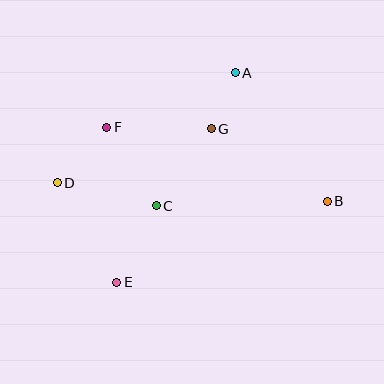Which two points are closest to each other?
Points A and G are closest to each other.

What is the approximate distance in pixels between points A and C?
The distance between A and C is approximately 155 pixels.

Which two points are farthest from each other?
Points B and D are farthest from each other.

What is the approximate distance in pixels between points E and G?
The distance between E and G is approximately 180 pixels.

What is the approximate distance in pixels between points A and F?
The distance between A and F is approximately 140 pixels.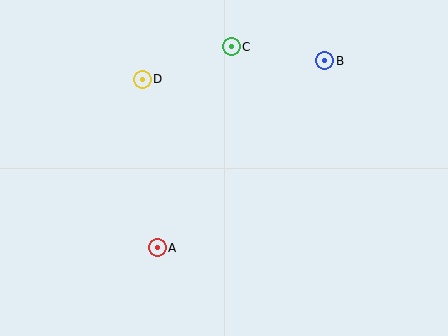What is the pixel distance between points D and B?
The distance between D and B is 183 pixels.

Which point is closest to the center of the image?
Point A at (157, 248) is closest to the center.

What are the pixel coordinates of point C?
Point C is at (231, 47).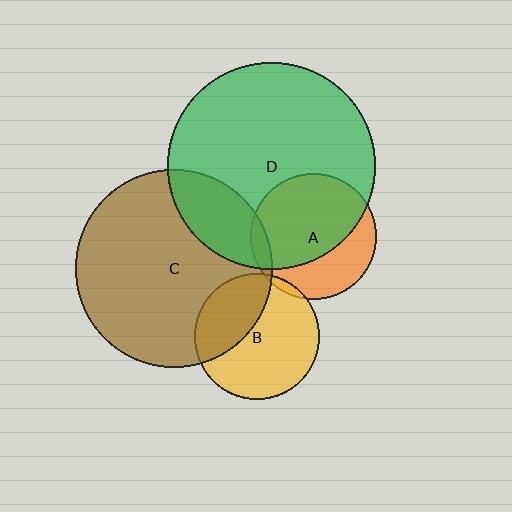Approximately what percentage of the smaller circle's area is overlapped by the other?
Approximately 10%.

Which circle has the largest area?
Circle D (green).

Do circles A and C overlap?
Yes.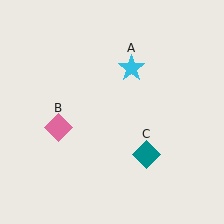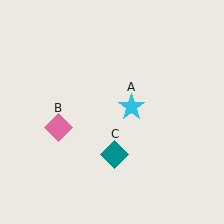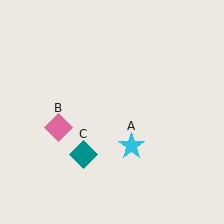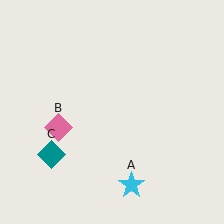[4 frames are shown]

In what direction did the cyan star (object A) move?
The cyan star (object A) moved down.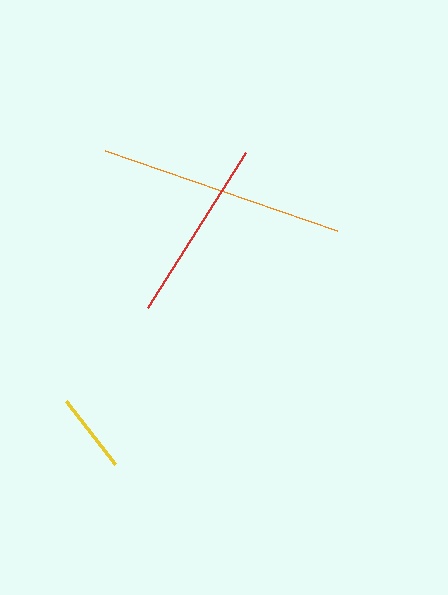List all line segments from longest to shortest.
From longest to shortest: orange, red, yellow.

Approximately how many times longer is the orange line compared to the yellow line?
The orange line is approximately 3.1 times the length of the yellow line.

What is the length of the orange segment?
The orange segment is approximately 245 pixels long.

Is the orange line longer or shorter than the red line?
The orange line is longer than the red line.